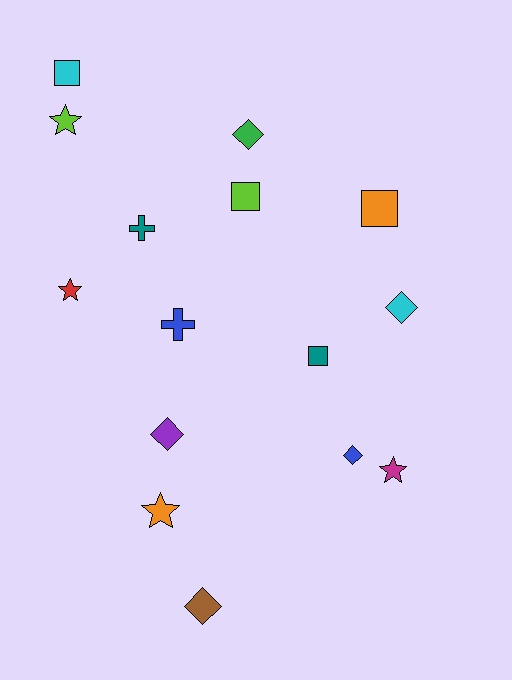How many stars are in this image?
There are 4 stars.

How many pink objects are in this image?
There are no pink objects.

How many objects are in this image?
There are 15 objects.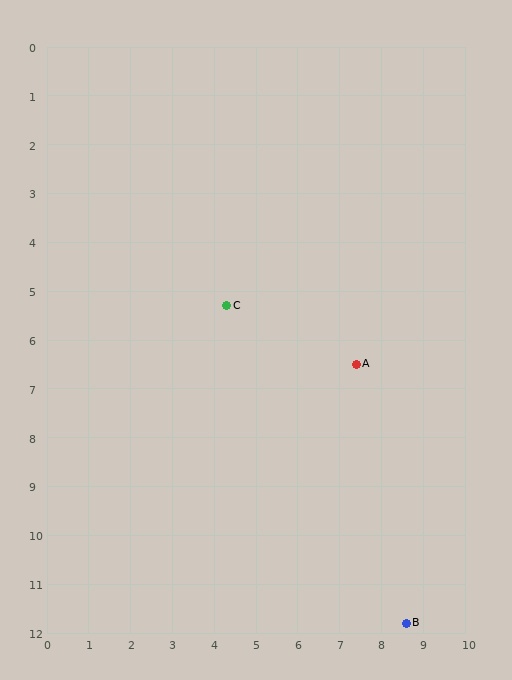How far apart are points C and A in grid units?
Points C and A are about 3.3 grid units apart.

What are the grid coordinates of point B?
Point B is at approximately (8.6, 11.8).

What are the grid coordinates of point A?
Point A is at approximately (7.4, 6.5).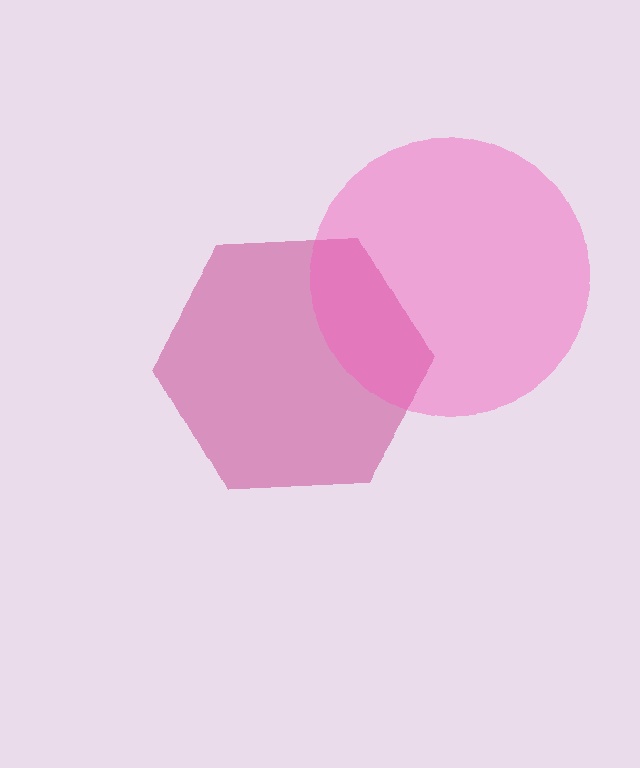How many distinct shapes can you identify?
There are 2 distinct shapes: a magenta hexagon, a pink circle.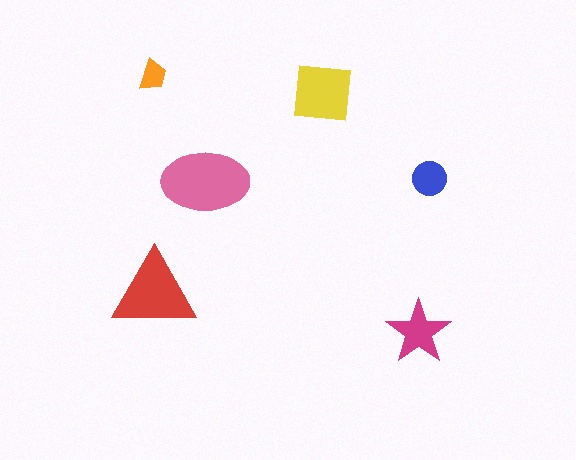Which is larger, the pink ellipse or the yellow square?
The pink ellipse.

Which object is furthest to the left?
The orange trapezoid is leftmost.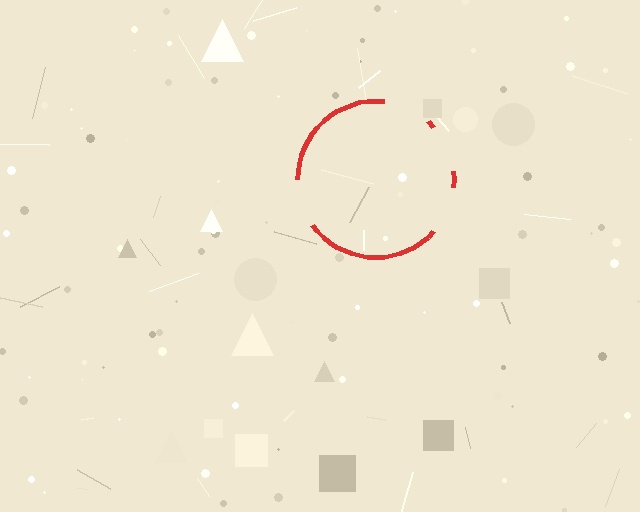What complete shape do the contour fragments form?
The contour fragments form a circle.